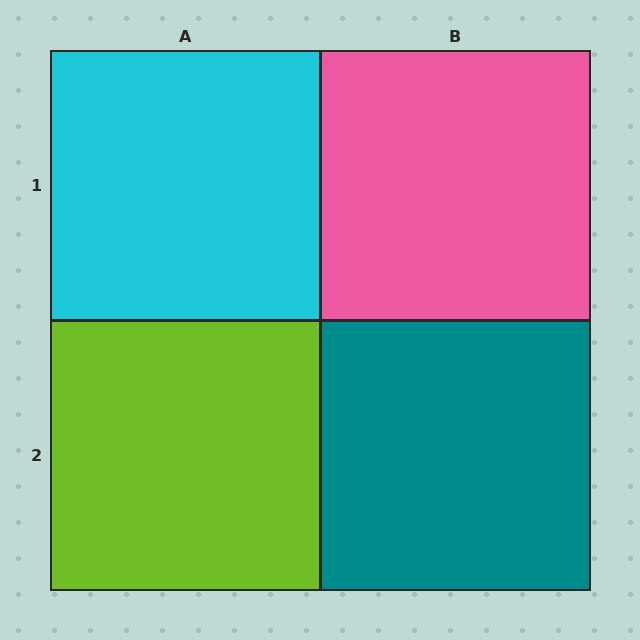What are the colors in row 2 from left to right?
Lime, teal.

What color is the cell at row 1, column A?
Cyan.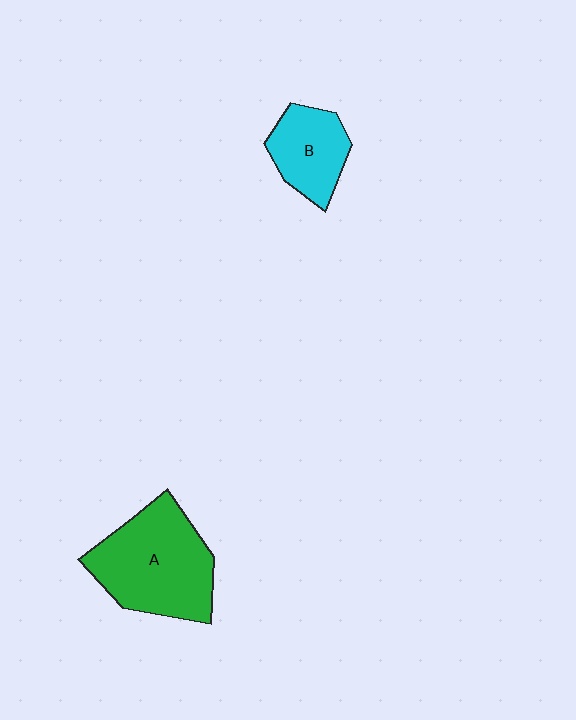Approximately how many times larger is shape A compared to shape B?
Approximately 1.9 times.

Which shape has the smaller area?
Shape B (cyan).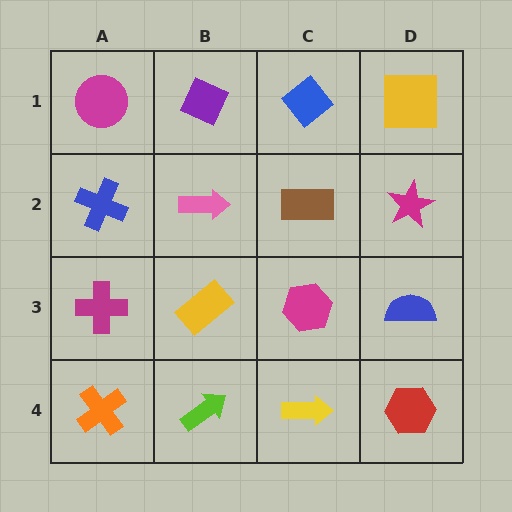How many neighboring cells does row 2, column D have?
3.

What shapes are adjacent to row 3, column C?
A brown rectangle (row 2, column C), a yellow arrow (row 4, column C), a yellow rectangle (row 3, column B), a blue semicircle (row 3, column D).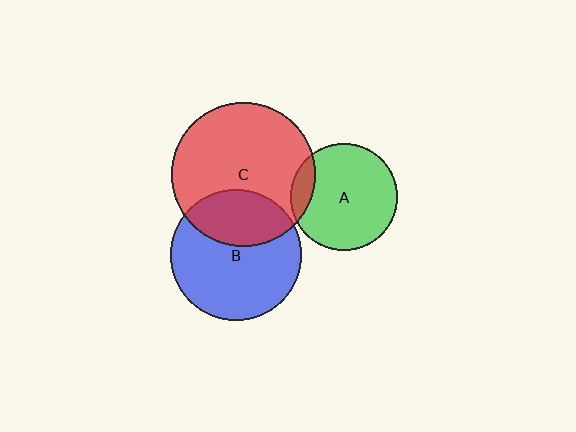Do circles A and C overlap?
Yes.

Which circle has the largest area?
Circle C (red).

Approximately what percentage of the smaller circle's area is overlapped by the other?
Approximately 10%.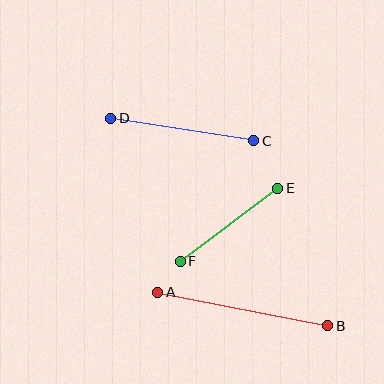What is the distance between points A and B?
The distance is approximately 173 pixels.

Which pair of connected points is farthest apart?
Points A and B are farthest apart.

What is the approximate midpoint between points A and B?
The midpoint is at approximately (243, 309) pixels.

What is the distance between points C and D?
The distance is approximately 144 pixels.